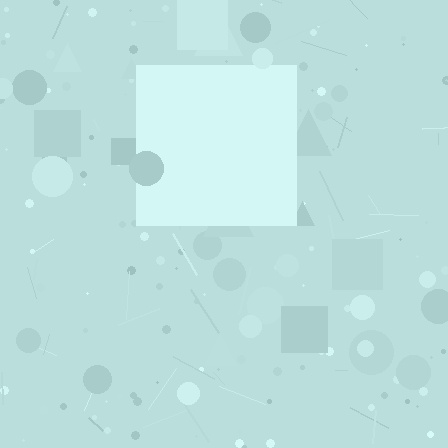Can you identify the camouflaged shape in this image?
The camouflaged shape is a square.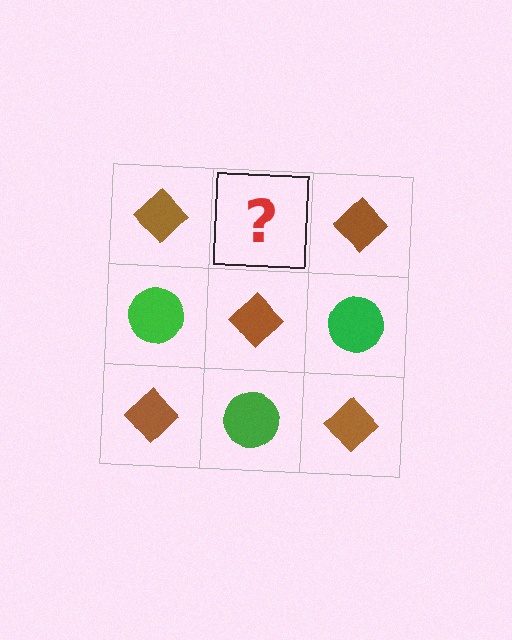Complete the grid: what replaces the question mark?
The question mark should be replaced with a green circle.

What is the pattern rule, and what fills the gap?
The rule is that it alternates brown diamond and green circle in a checkerboard pattern. The gap should be filled with a green circle.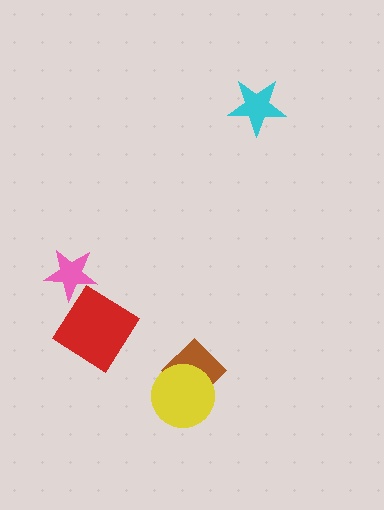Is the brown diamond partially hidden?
Yes, it is partially covered by another shape.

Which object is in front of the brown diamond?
The yellow circle is in front of the brown diamond.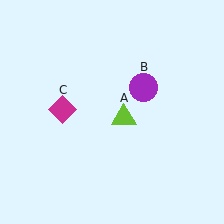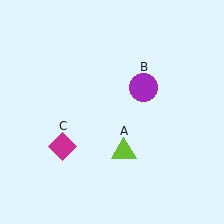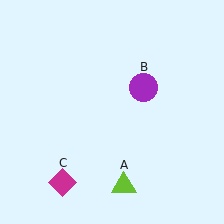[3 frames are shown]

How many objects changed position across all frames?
2 objects changed position: lime triangle (object A), magenta diamond (object C).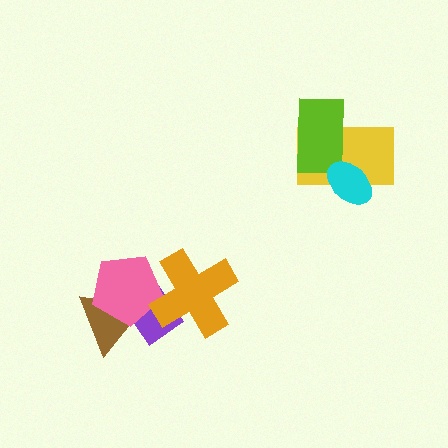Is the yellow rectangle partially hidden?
Yes, it is partially covered by another shape.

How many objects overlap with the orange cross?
2 objects overlap with the orange cross.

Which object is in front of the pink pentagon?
The orange cross is in front of the pink pentagon.